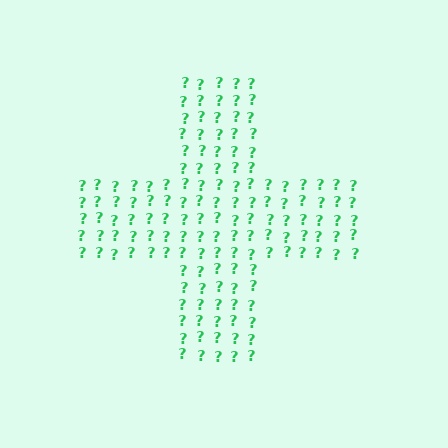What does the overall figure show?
The overall figure shows a cross.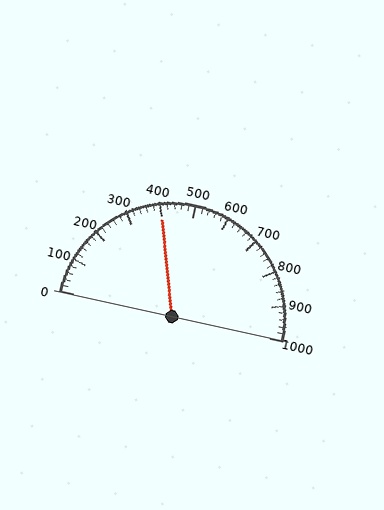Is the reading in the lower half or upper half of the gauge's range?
The reading is in the lower half of the range (0 to 1000).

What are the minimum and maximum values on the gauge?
The gauge ranges from 0 to 1000.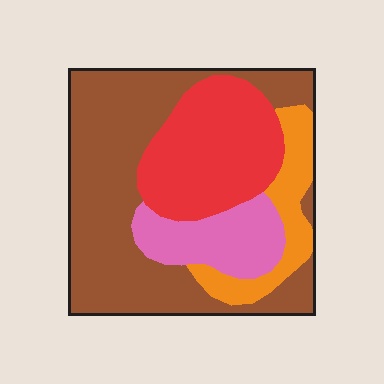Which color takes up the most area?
Brown, at roughly 50%.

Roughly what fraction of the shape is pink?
Pink covers 14% of the shape.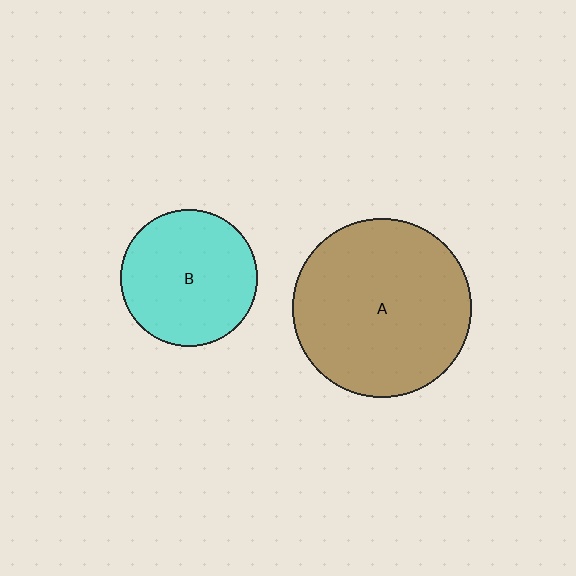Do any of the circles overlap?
No, none of the circles overlap.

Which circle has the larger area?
Circle A (brown).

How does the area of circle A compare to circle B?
Approximately 1.7 times.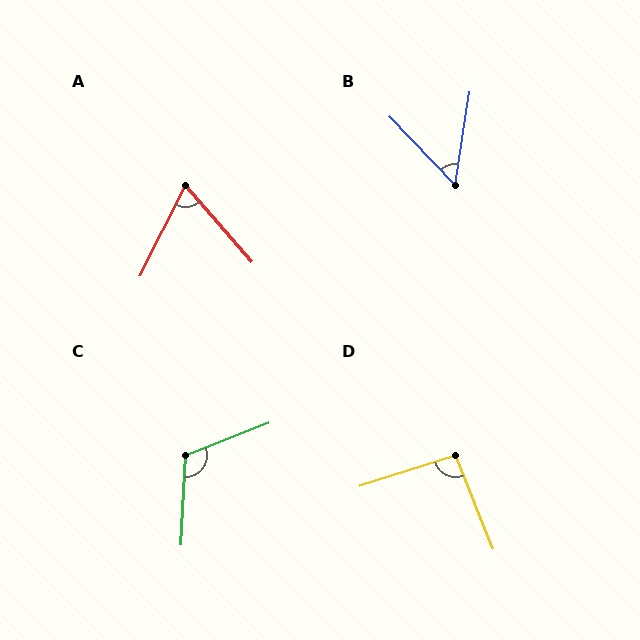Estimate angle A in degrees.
Approximately 68 degrees.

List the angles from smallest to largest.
B (53°), A (68°), D (94°), C (114°).